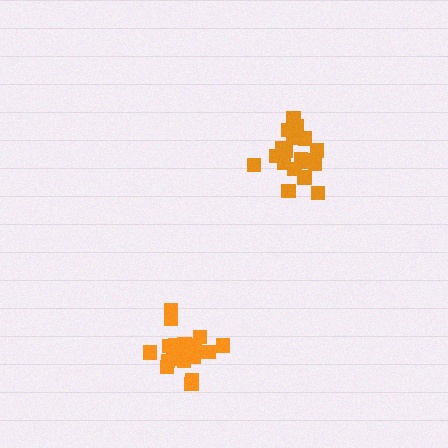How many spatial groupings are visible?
There are 2 spatial groupings.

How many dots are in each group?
Group 1: 19 dots, Group 2: 20 dots (39 total).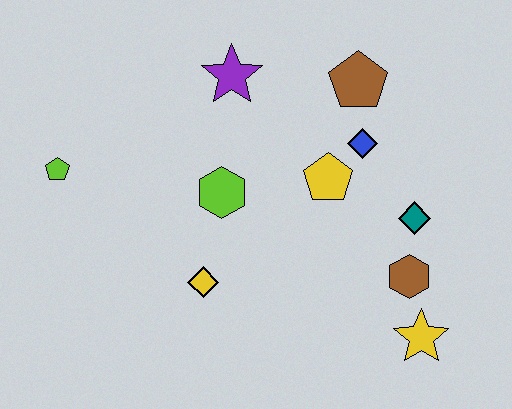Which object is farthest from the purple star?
The yellow star is farthest from the purple star.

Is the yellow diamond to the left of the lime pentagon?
No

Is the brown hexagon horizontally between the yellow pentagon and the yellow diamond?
No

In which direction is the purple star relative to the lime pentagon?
The purple star is to the right of the lime pentagon.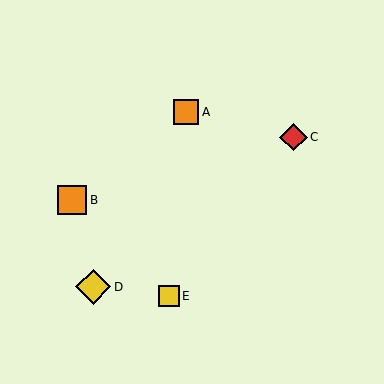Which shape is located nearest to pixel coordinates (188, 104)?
The orange square (labeled A) at (186, 112) is nearest to that location.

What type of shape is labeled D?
Shape D is a yellow diamond.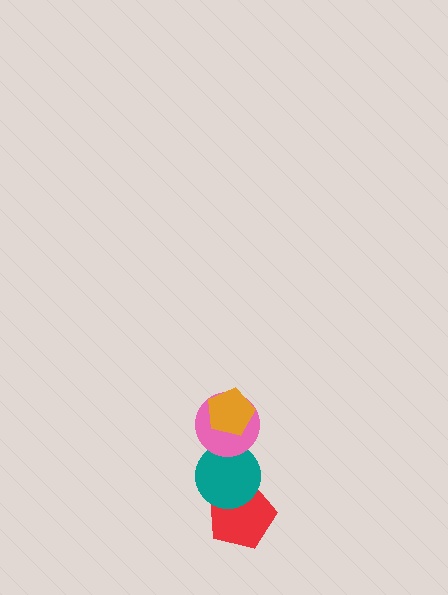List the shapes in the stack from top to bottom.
From top to bottom: the orange pentagon, the pink circle, the teal circle, the red pentagon.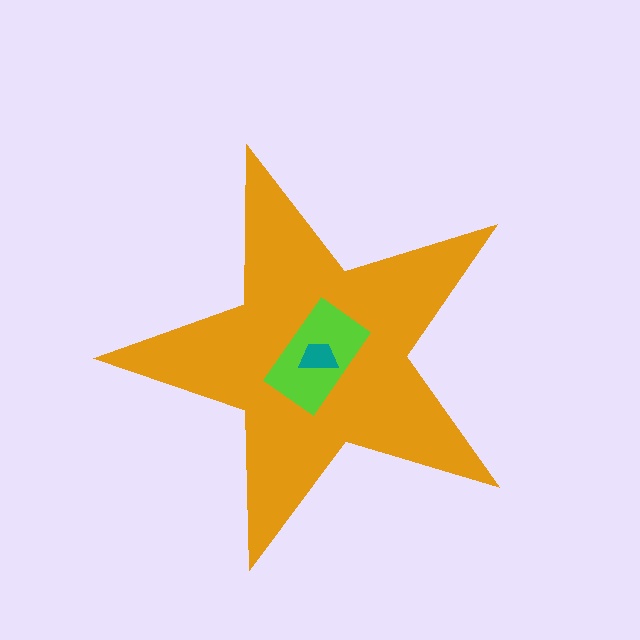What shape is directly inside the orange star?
The lime rectangle.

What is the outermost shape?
The orange star.